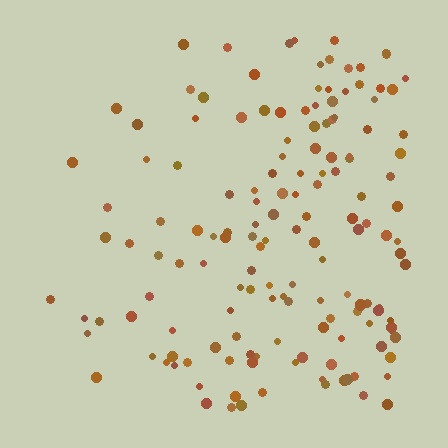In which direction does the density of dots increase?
From left to right, with the right side densest.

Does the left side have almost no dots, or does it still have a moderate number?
Still a moderate number, just noticeably fewer than the right.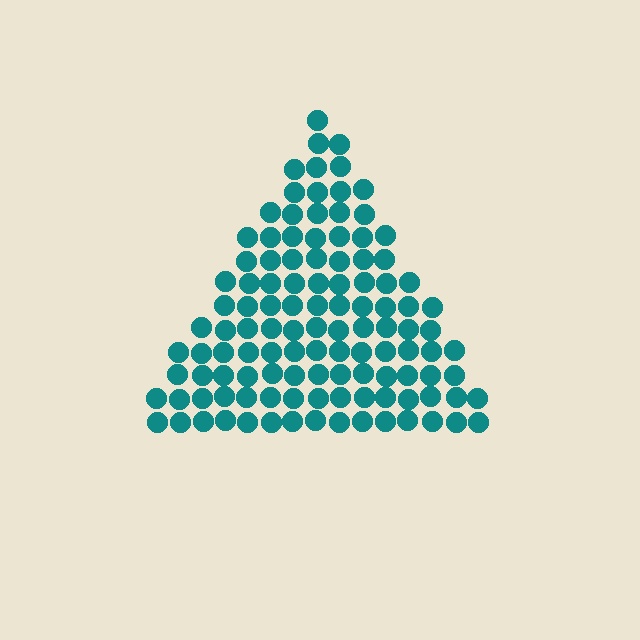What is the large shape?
The large shape is a triangle.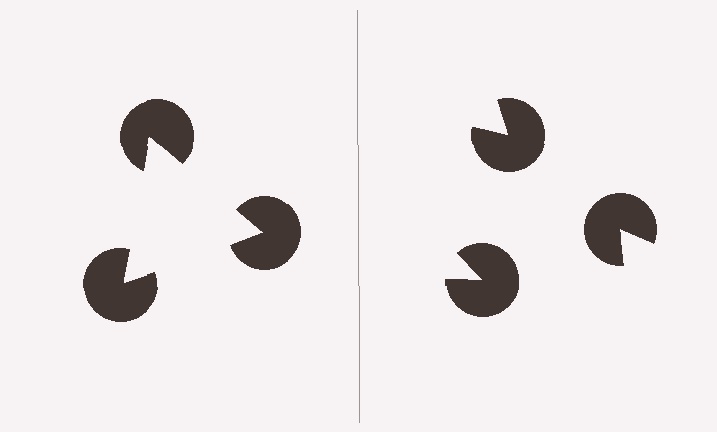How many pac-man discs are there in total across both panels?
6 — 3 on each side.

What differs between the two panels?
The pac-man discs are positioned identically on both sides; only the wedge orientations differ. On the left they align to a triangle; on the right they are misaligned.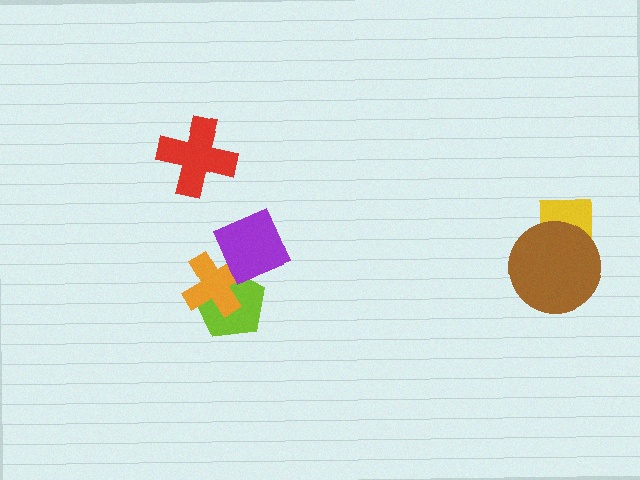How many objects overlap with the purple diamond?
2 objects overlap with the purple diamond.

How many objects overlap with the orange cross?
2 objects overlap with the orange cross.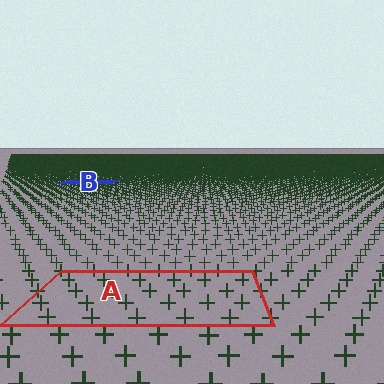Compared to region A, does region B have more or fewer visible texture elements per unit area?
Region B has more texture elements per unit area — they are packed more densely because it is farther away.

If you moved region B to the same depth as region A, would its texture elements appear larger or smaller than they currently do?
They would appear larger. At a closer depth, the same texture elements are projected at a bigger on-screen size.